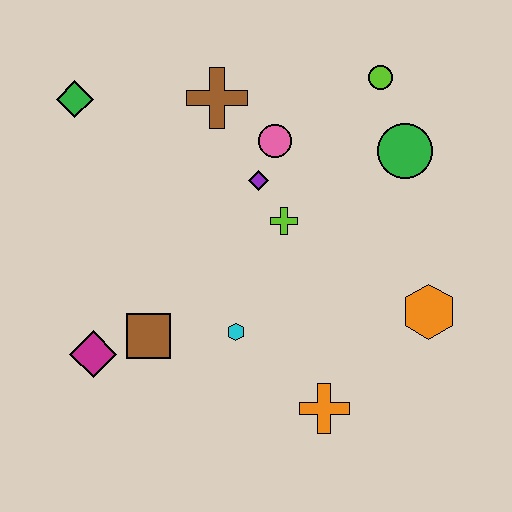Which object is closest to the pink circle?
The purple diamond is closest to the pink circle.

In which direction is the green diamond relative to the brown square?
The green diamond is above the brown square.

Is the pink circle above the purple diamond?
Yes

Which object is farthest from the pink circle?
The magenta diamond is farthest from the pink circle.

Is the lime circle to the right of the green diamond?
Yes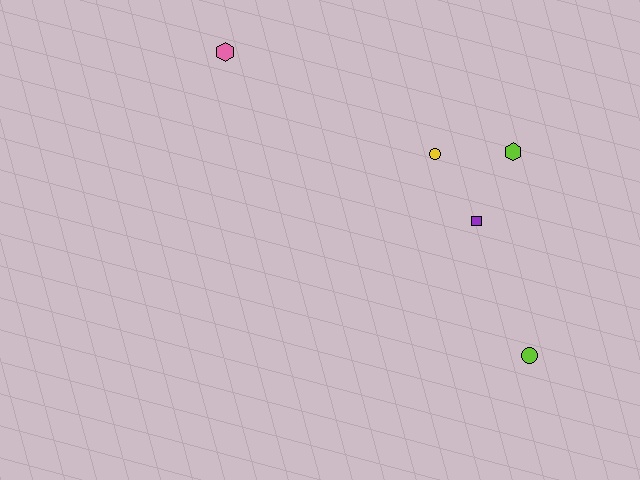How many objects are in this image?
There are 5 objects.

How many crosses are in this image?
There are no crosses.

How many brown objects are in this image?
There are no brown objects.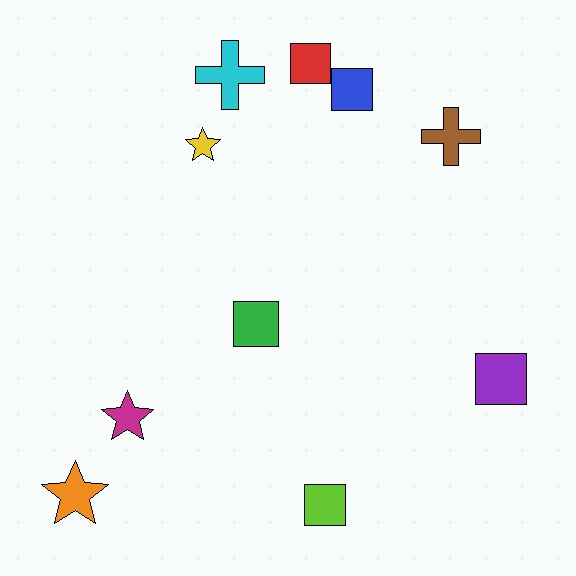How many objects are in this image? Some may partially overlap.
There are 10 objects.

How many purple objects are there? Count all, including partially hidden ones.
There is 1 purple object.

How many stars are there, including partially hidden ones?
There are 3 stars.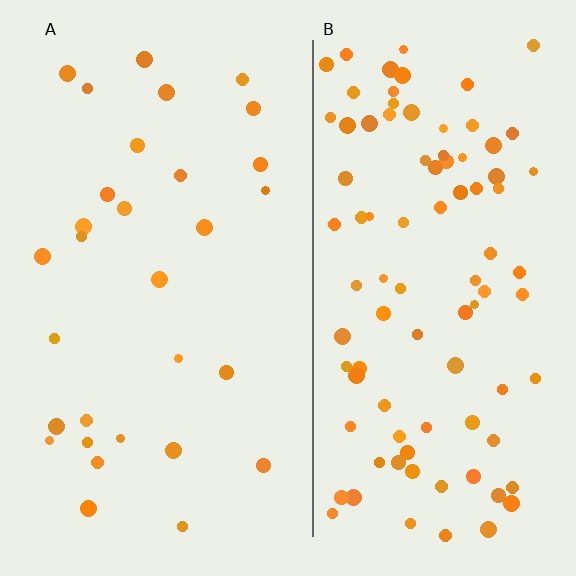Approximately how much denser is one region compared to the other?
Approximately 3.1× — region B over region A.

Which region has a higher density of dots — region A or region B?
B (the right).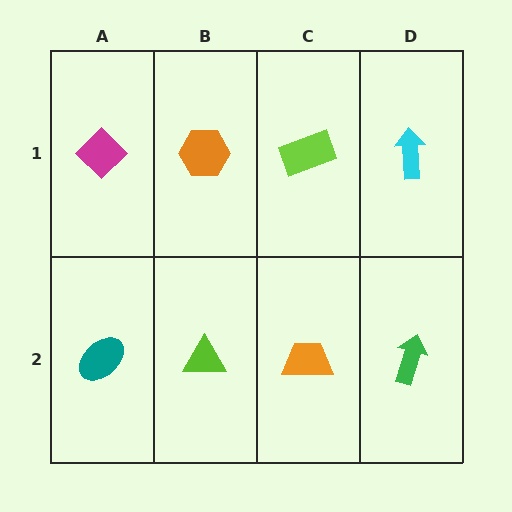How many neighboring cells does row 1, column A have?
2.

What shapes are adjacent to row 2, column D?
A cyan arrow (row 1, column D), an orange trapezoid (row 2, column C).